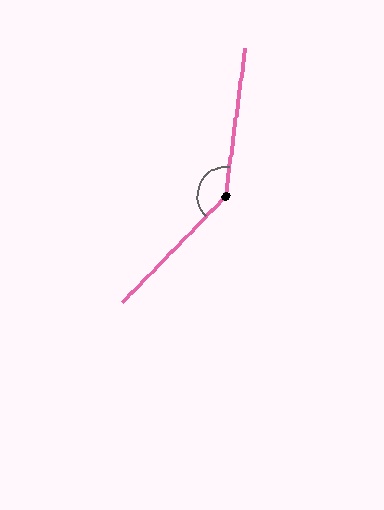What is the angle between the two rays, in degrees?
Approximately 144 degrees.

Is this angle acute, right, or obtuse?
It is obtuse.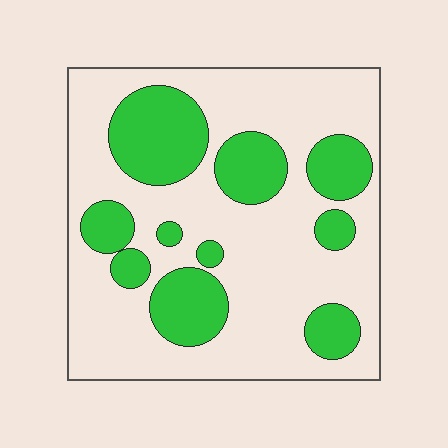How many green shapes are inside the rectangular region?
10.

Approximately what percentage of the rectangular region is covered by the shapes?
Approximately 30%.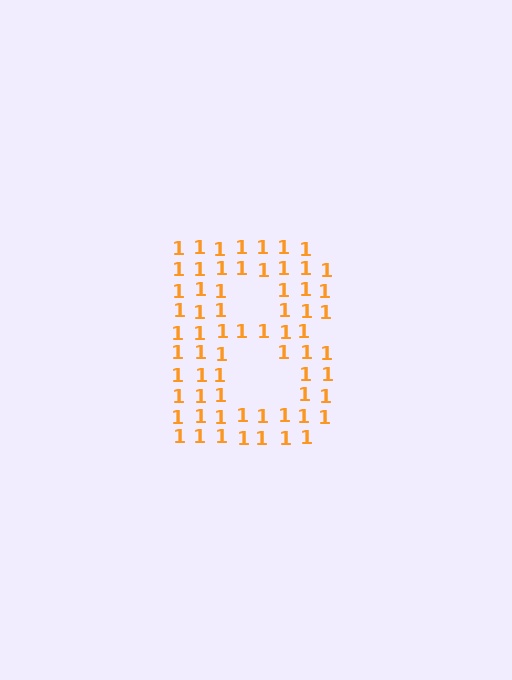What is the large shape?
The large shape is the letter B.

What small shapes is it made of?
It is made of small digit 1's.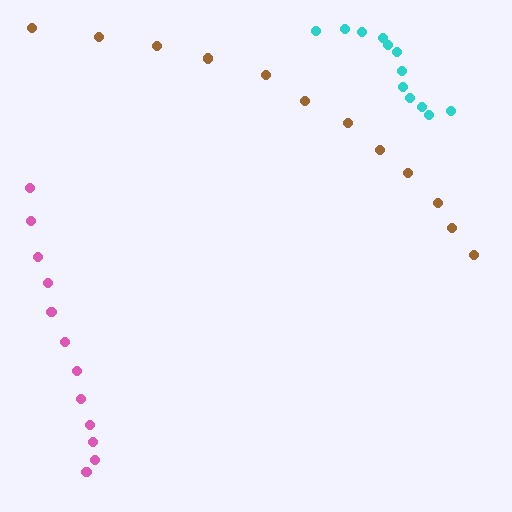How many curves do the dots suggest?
There are 3 distinct paths.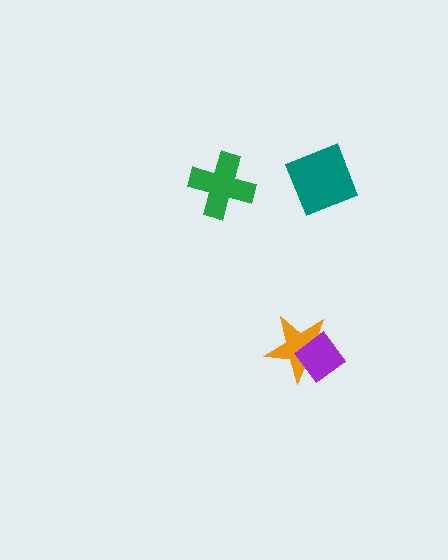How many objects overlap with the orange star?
1 object overlaps with the orange star.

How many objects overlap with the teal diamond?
0 objects overlap with the teal diamond.